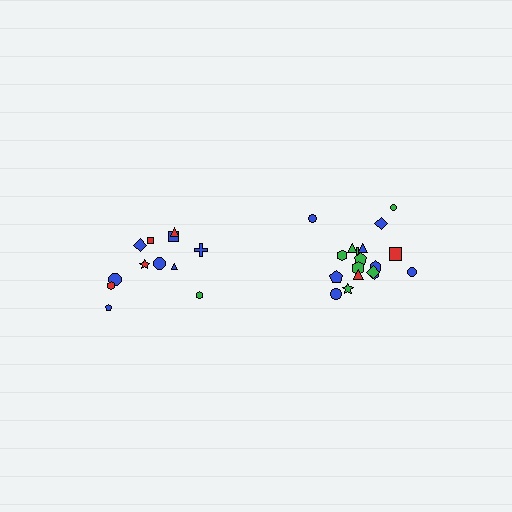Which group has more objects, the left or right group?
The right group.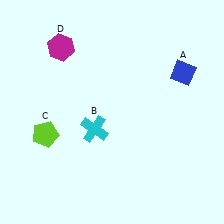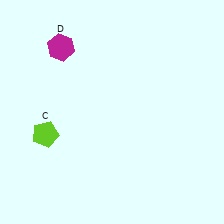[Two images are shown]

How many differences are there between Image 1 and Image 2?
There are 2 differences between the two images.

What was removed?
The blue diamond (A), the cyan cross (B) were removed in Image 2.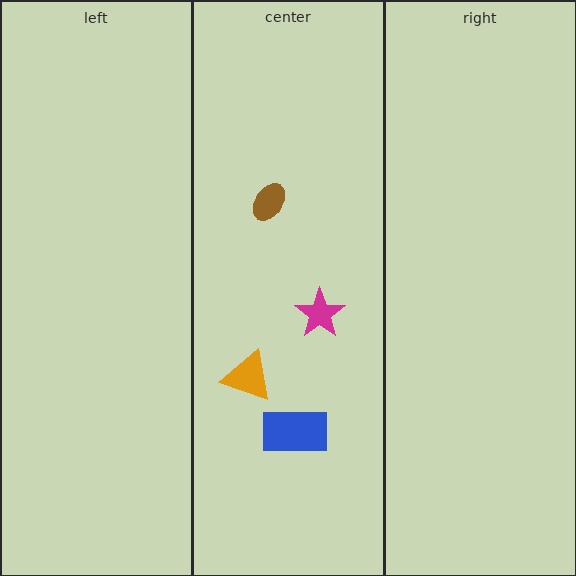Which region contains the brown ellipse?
The center region.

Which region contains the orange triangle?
The center region.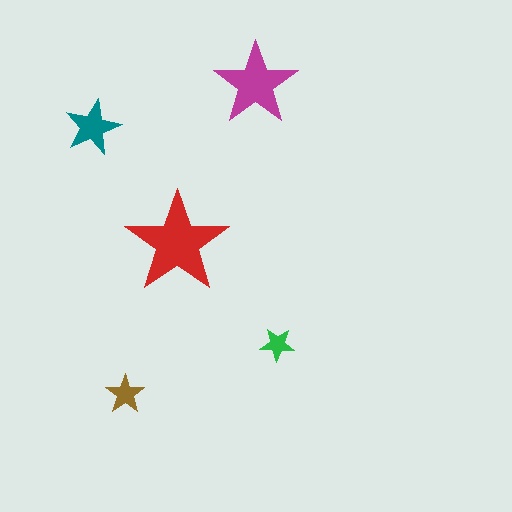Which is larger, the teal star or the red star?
The red one.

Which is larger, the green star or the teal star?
The teal one.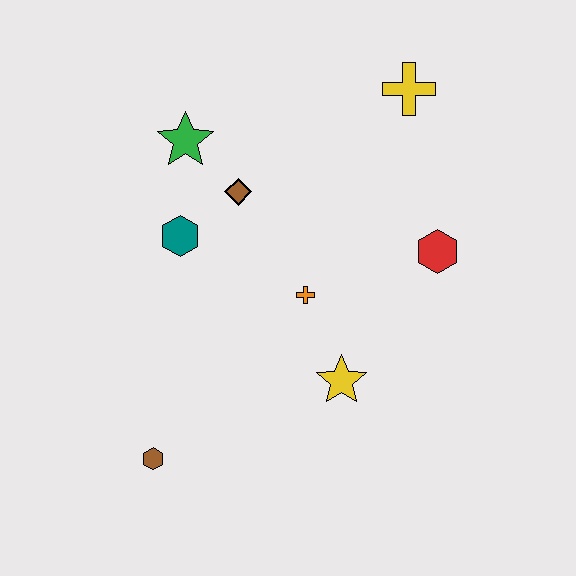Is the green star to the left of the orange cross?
Yes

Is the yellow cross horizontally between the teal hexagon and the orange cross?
No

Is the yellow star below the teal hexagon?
Yes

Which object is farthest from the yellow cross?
The brown hexagon is farthest from the yellow cross.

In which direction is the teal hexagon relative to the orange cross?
The teal hexagon is to the left of the orange cross.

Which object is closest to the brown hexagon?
The yellow star is closest to the brown hexagon.